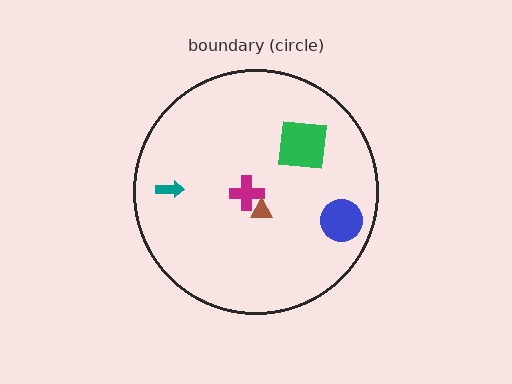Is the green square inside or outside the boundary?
Inside.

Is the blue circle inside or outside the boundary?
Inside.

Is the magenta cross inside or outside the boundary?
Inside.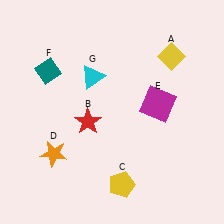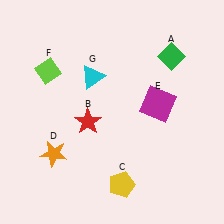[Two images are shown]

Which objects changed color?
A changed from yellow to green. F changed from teal to lime.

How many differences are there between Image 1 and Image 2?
There are 2 differences between the two images.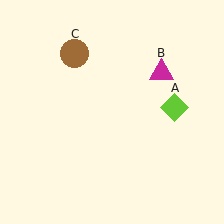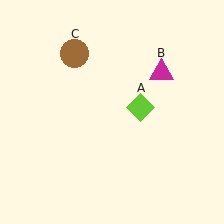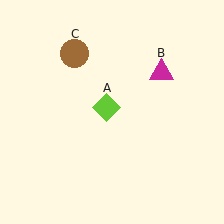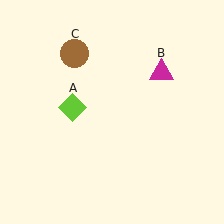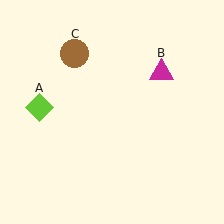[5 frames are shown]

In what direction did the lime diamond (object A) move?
The lime diamond (object A) moved left.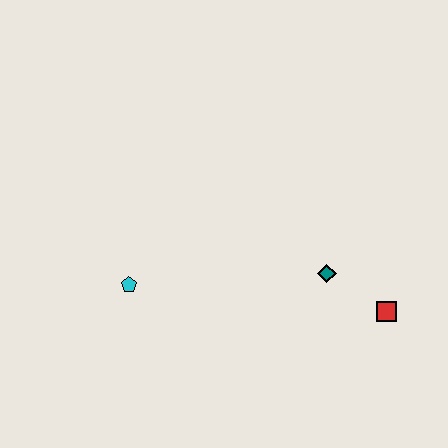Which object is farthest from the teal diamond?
The cyan pentagon is farthest from the teal diamond.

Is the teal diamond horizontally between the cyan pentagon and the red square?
Yes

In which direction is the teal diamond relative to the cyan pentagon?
The teal diamond is to the right of the cyan pentagon.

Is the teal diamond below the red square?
No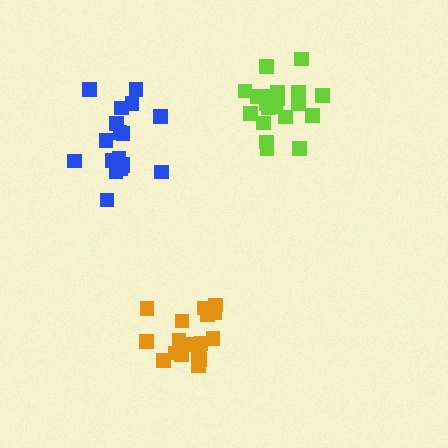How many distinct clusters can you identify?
There are 3 distinct clusters.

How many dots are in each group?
Group 1: 18 dots, Group 2: 17 dots, Group 3: 21 dots (56 total).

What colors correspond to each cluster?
The clusters are colored: blue, orange, lime.